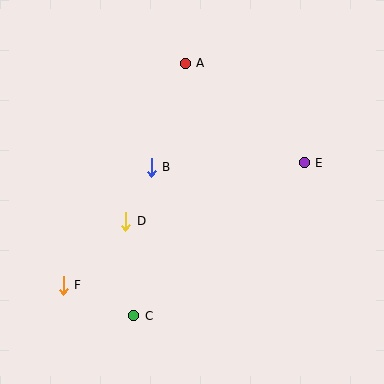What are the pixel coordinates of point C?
Point C is at (134, 316).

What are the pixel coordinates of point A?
Point A is at (185, 63).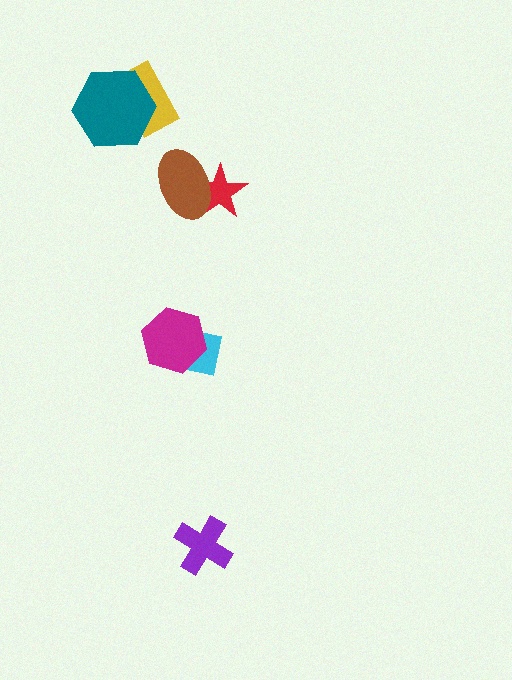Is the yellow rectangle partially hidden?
Yes, it is partially covered by another shape.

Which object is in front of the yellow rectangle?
The teal hexagon is in front of the yellow rectangle.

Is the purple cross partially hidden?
No, no other shape covers it.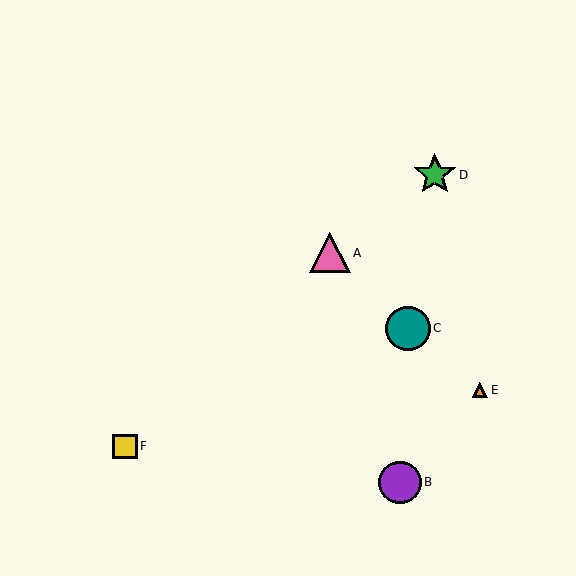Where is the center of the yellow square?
The center of the yellow square is at (125, 446).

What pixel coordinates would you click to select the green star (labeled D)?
Click at (435, 175) to select the green star D.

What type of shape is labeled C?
Shape C is a teal circle.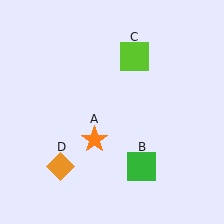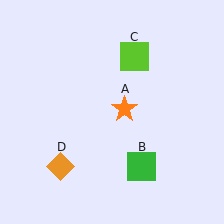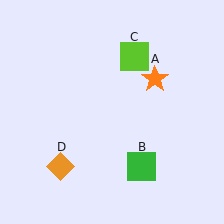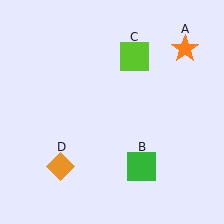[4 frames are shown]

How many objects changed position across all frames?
1 object changed position: orange star (object A).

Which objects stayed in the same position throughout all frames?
Green square (object B) and lime square (object C) and orange diamond (object D) remained stationary.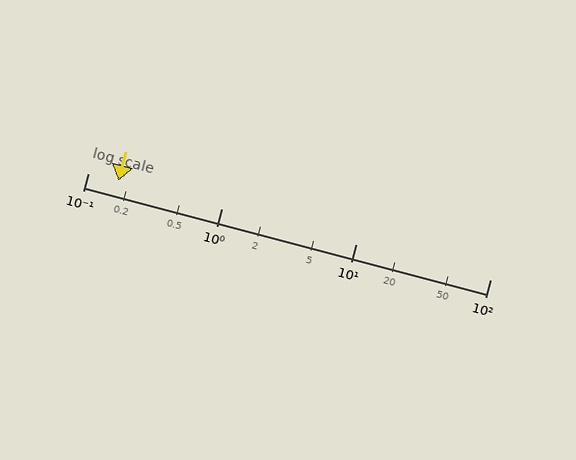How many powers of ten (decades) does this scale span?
The scale spans 3 decades, from 0.1 to 100.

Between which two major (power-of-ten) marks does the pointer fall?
The pointer is between 0.1 and 1.